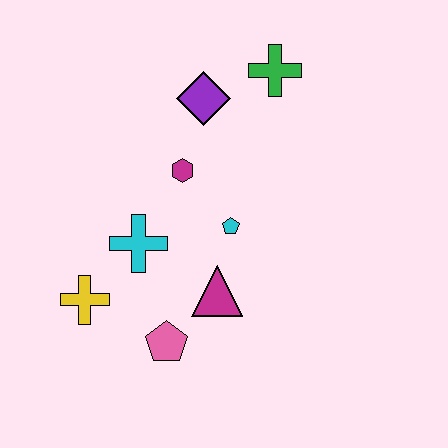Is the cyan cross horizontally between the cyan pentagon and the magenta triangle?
No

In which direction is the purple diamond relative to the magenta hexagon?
The purple diamond is above the magenta hexagon.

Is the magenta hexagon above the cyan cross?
Yes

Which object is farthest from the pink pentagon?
The green cross is farthest from the pink pentagon.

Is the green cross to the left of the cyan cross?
No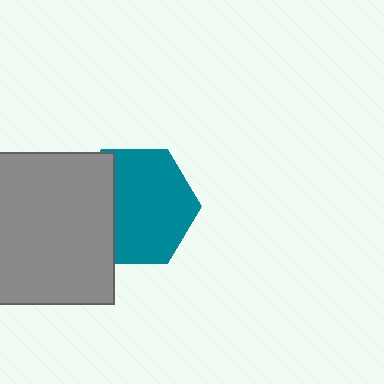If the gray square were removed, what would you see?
You would see the complete teal hexagon.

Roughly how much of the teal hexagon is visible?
Most of it is visible (roughly 69%).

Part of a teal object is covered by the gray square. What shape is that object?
It is a hexagon.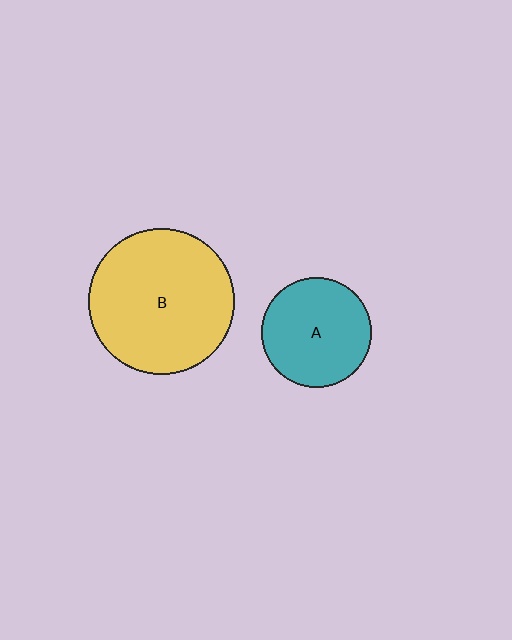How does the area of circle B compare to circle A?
Approximately 1.8 times.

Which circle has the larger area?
Circle B (yellow).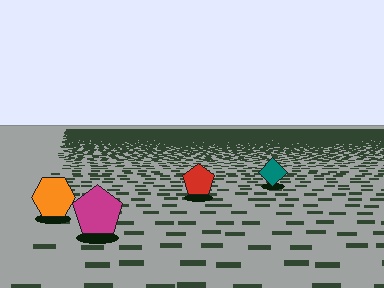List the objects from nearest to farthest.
From nearest to farthest: the magenta pentagon, the orange hexagon, the red pentagon, the teal diamond.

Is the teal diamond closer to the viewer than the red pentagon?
No. The red pentagon is closer — you can tell from the texture gradient: the ground texture is coarser near it.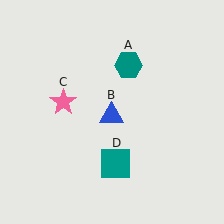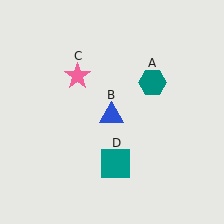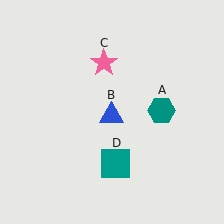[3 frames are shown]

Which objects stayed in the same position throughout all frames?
Blue triangle (object B) and teal square (object D) remained stationary.